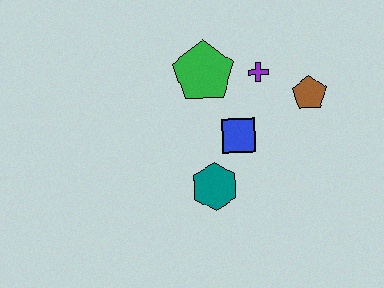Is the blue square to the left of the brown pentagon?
Yes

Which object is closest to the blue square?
The teal hexagon is closest to the blue square.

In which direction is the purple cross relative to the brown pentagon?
The purple cross is to the left of the brown pentagon.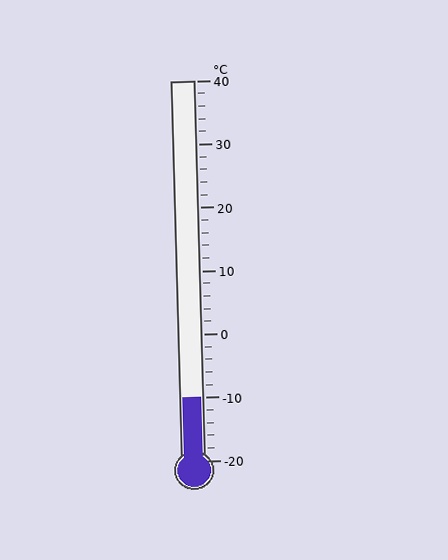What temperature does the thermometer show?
The thermometer shows approximately -10°C.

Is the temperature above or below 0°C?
The temperature is below 0°C.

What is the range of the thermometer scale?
The thermometer scale ranges from -20°C to 40°C.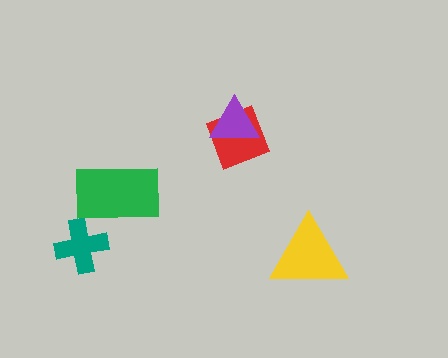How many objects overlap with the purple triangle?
1 object overlaps with the purple triangle.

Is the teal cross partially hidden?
No, no other shape covers it.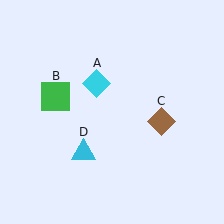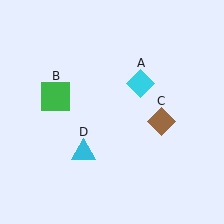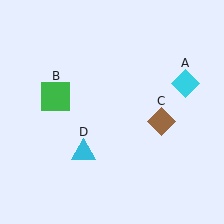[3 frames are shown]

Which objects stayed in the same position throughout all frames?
Green square (object B) and brown diamond (object C) and cyan triangle (object D) remained stationary.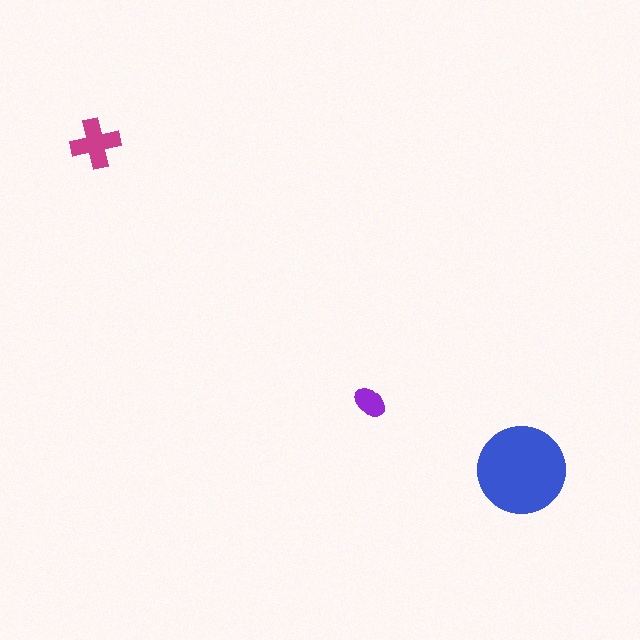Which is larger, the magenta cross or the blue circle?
The blue circle.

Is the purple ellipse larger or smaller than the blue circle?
Smaller.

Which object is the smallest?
The purple ellipse.